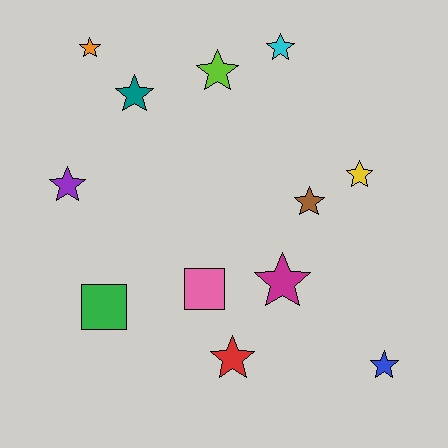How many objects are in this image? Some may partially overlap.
There are 12 objects.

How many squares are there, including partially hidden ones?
There are 2 squares.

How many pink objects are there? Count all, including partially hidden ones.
There is 1 pink object.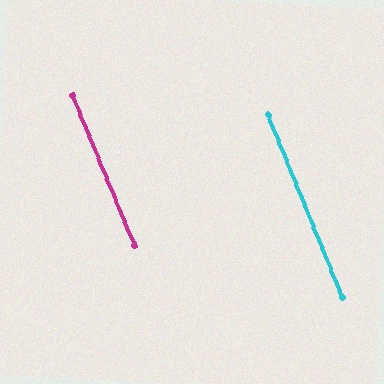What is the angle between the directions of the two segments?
Approximately 0 degrees.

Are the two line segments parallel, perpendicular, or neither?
Parallel — their directions differ by only 0.2°.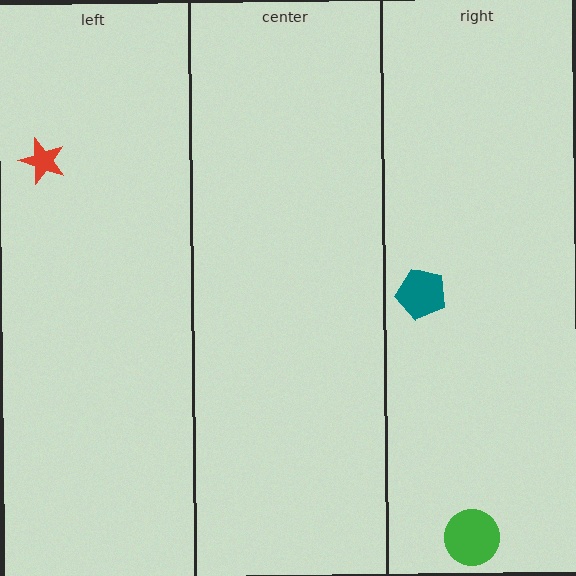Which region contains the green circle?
The right region.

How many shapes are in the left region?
1.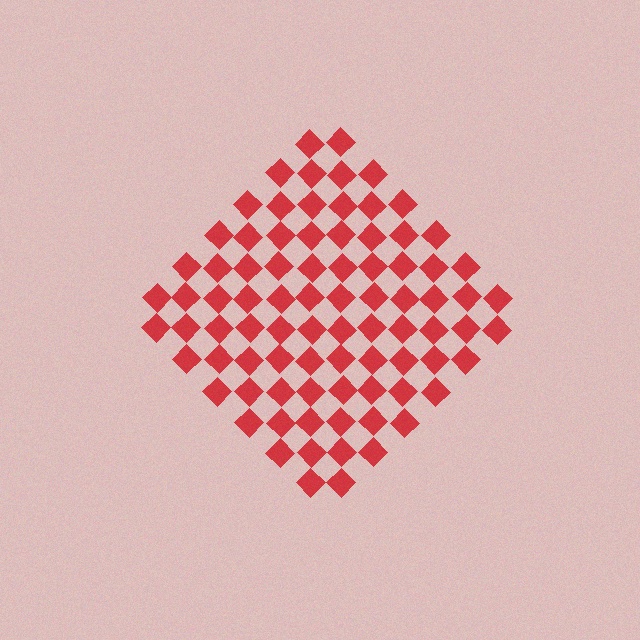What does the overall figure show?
The overall figure shows a diamond.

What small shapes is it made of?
It is made of small diamonds.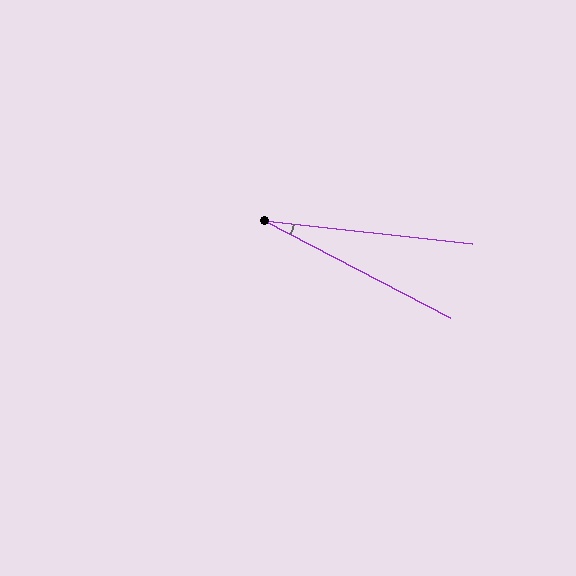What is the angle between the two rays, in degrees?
Approximately 21 degrees.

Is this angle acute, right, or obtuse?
It is acute.